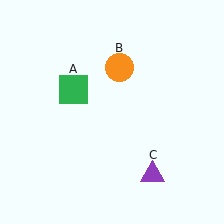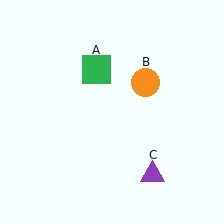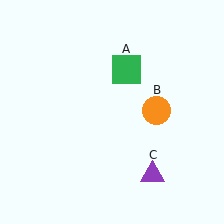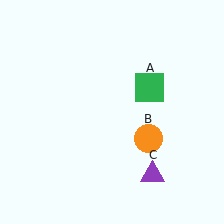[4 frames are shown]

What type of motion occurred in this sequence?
The green square (object A), orange circle (object B) rotated clockwise around the center of the scene.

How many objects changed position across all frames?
2 objects changed position: green square (object A), orange circle (object B).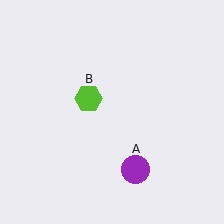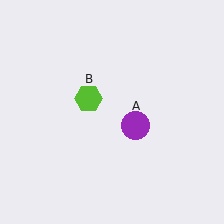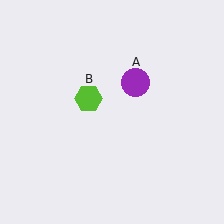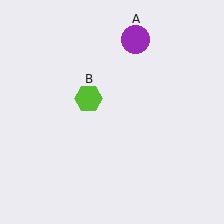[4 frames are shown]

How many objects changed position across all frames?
1 object changed position: purple circle (object A).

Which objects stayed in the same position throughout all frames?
Lime hexagon (object B) remained stationary.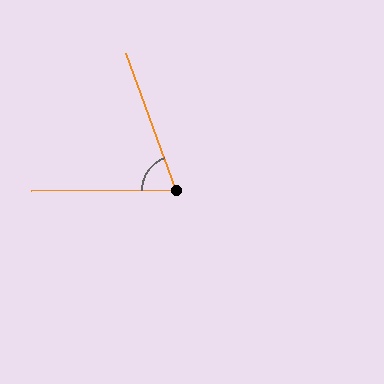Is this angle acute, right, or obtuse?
It is acute.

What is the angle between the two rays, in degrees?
Approximately 70 degrees.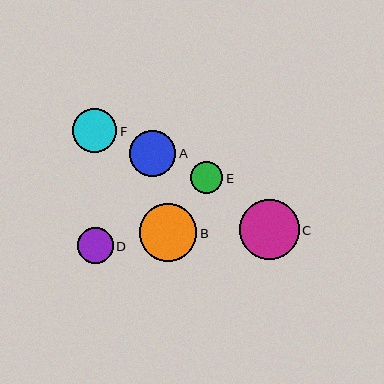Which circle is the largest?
Circle C is the largest with a size of approximately 60 pixels.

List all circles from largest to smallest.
From largest to smallest: C, B, A, F, D, E.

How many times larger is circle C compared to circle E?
Circle C is approximately 1.8 times the size of circle E.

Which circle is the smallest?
Circle E is the smallest with a size of approximately 32 pixels.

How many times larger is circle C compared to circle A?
Circle C is approximately 1.3 times the size of circle A.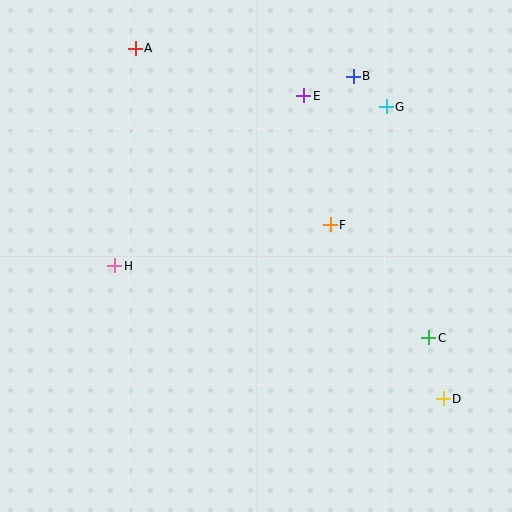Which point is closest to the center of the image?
Point F at (330, 225) is closest to the center.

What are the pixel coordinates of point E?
Point E is at (304, 96).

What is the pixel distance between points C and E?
The distance between C and E is 272 pixels.